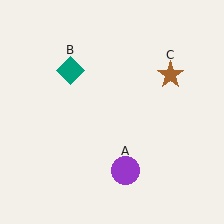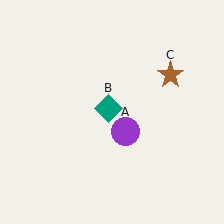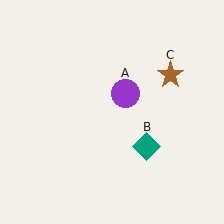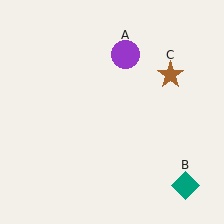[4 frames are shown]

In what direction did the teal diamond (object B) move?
The teal diamond (object B) moved down and to the right.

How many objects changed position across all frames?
2 objects changed position: purple circle (object A), teal diamond (object B).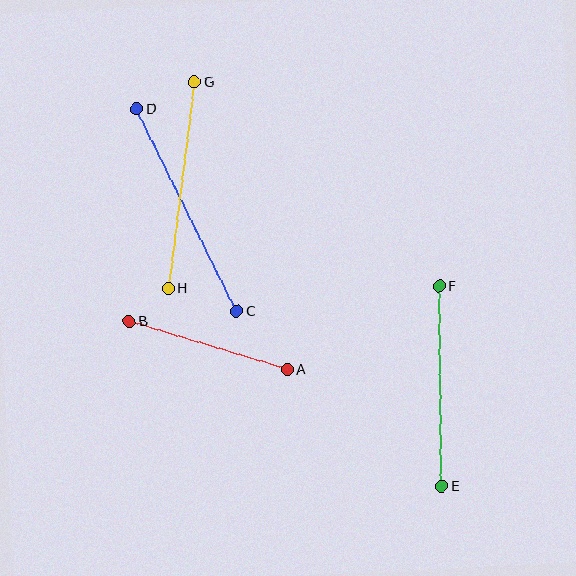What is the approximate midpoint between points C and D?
The midpoint is at approximately (187, 210) pixels.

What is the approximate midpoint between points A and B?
The midpoint is at approximately (208, 346) pixels.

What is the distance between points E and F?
The distance is approximately 200 pixels.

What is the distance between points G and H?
The distance is approximately 208 pixels.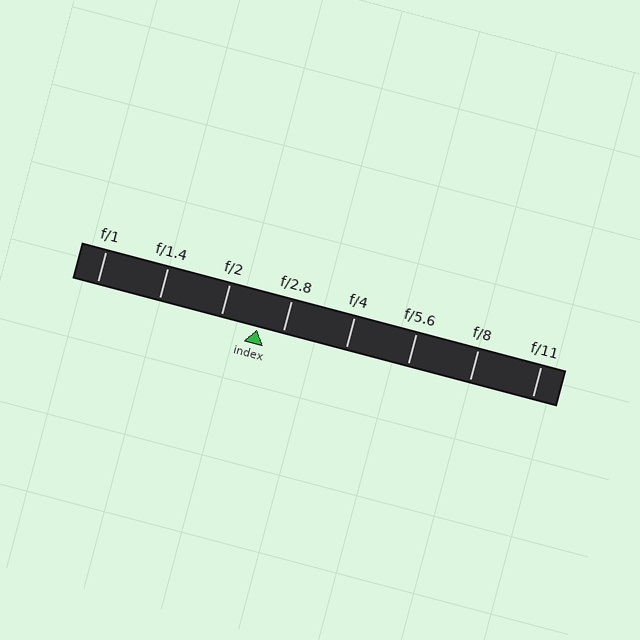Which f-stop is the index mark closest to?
The index mark is closest to f/2.8.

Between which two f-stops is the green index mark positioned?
The index mark is between f/2 and f/2.8.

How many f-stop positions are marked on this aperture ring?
There are 8 f-stop positions marked.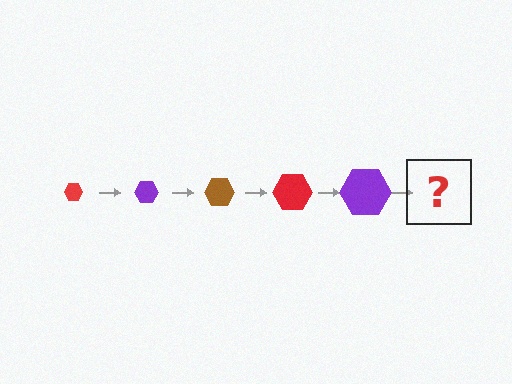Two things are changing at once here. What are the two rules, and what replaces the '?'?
The two rules are that the hexagon grows larger each step and the color cycles through red, purple, and brown. The '?' should be a brown hexagon, larger than the previous one.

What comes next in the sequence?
The next element should be a brown hexagon, larger than the previous one.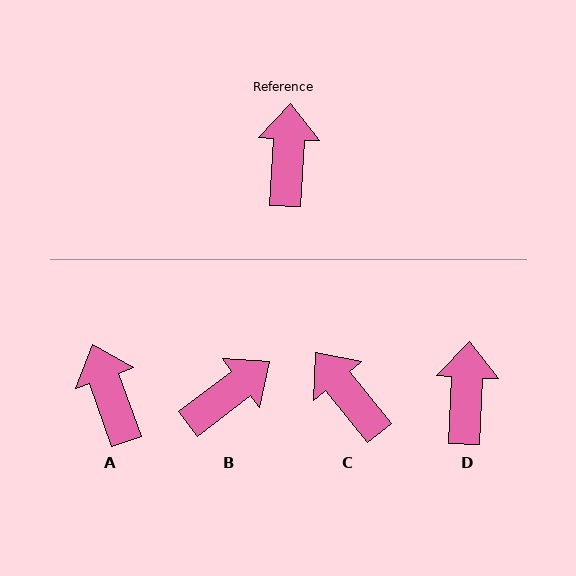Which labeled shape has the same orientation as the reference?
D.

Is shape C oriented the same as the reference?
No, it is off by about 42 degrees.